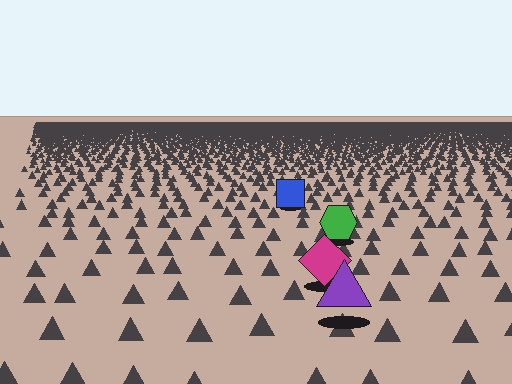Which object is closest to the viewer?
The purple triangle is closest. The texture marks near it are larger and more spread out.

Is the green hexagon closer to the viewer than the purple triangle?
No. The purple triangle is closer — you can tell from the texture gradient: the ground texture is coarser near it.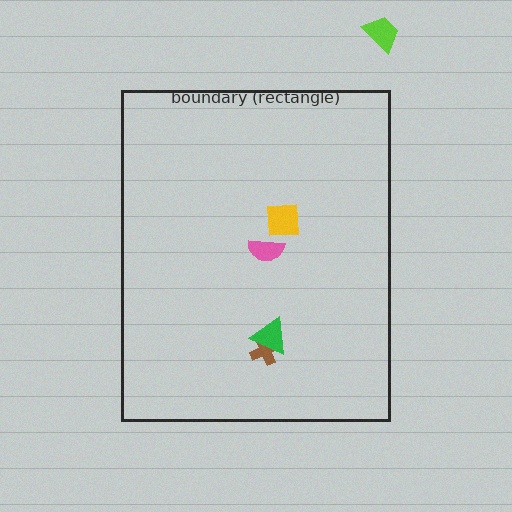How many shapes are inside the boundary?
4 inside, 1 outside.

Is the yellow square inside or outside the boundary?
Inside.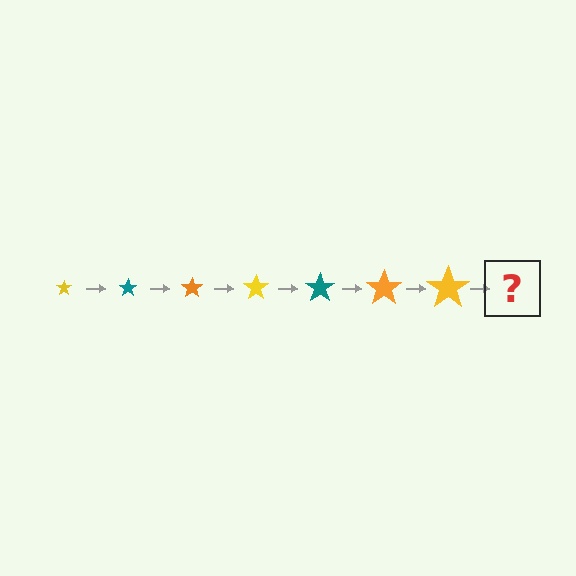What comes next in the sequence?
The next element should be a teal star, larger than the previous one.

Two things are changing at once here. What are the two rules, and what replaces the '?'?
The two rules are that the star grows larger each step and the color cycles through yellow, teal, and orange. The '?' should be a teal star, larger than the previous one.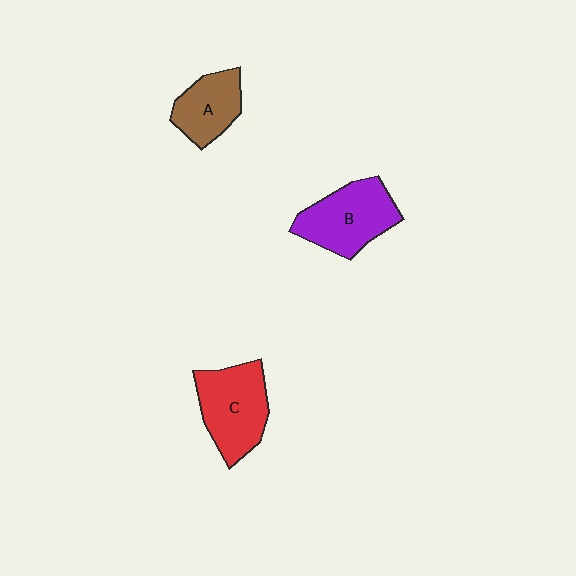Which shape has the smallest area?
Shape A (brown).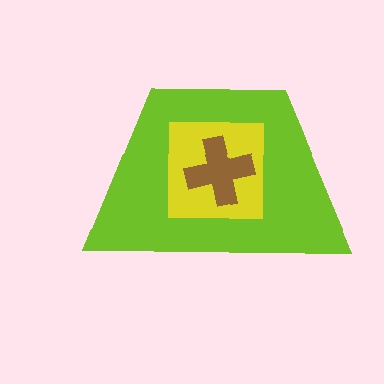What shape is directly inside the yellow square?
The brown cross.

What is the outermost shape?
The lime trapezoid.